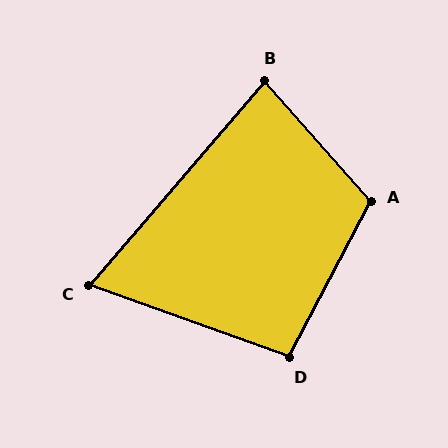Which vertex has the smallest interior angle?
C, at approximately 69 degrees.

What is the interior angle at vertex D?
Approximately 98 degrees (obtuse).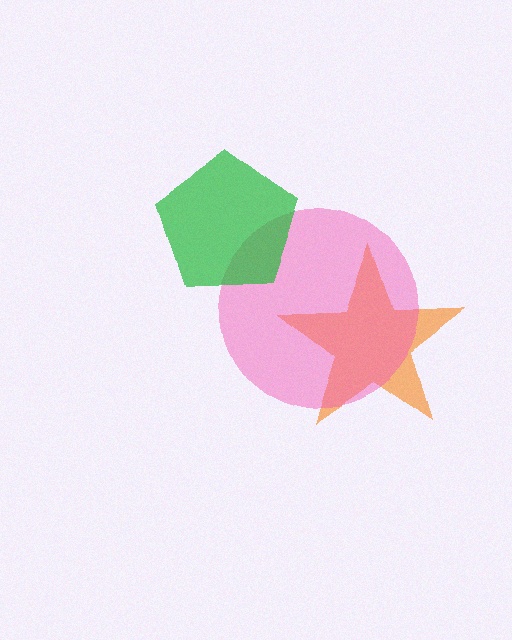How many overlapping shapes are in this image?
There are 3 overlapping shapes in the image.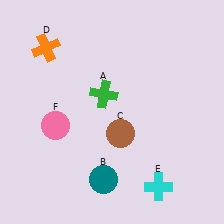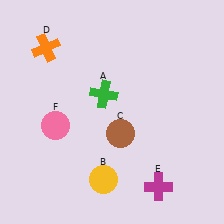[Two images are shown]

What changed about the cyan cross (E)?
In Image 1, E is cyan. In Image 2, it changed to magenta.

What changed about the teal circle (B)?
In Image 1, B is teal. In Image 2, it changed to yellow.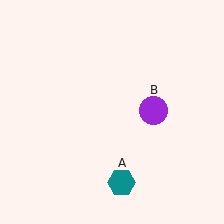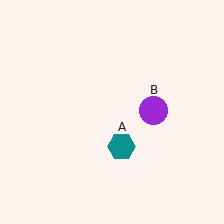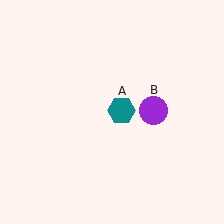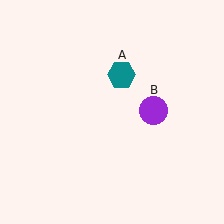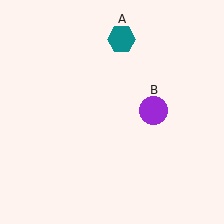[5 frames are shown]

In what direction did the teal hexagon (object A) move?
The teal hexagon (object A) moved up.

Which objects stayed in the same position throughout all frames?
Purple circle (object B) remained stationary.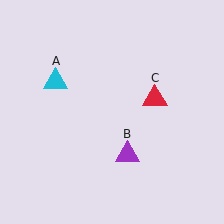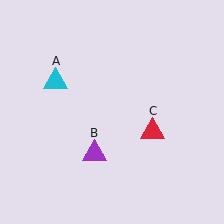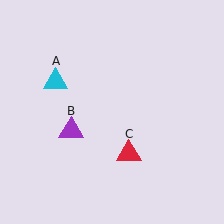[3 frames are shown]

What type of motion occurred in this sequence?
The purple triangle (object B), red triangle (object C) rotated clockwise around the center of the scene.